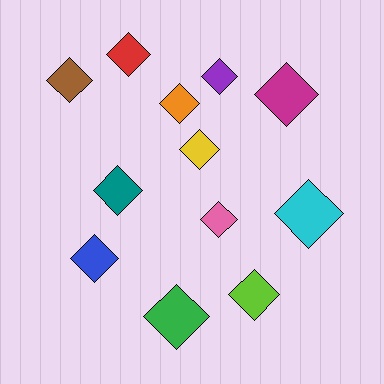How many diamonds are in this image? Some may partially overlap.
There are 12 diamonds.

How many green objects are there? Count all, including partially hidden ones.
There is 1 green object.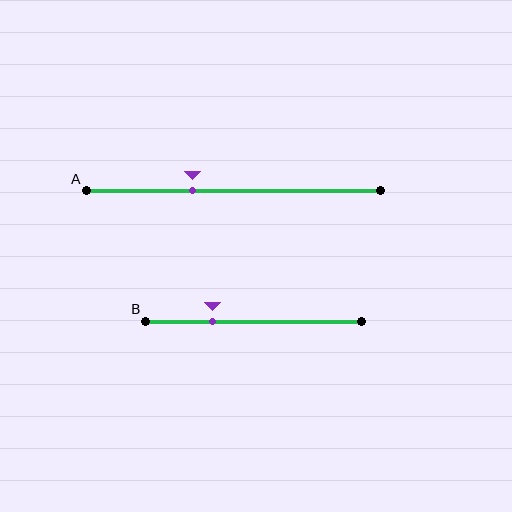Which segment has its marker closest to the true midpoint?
Segment A has its marker closest to the true midpoint.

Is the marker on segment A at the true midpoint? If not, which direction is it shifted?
No, the marker on segment A is shifted to the left by about 14% of the segment length.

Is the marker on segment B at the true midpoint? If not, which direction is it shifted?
No, the marker on segment B is shifted to the left by about 19% of the segment length.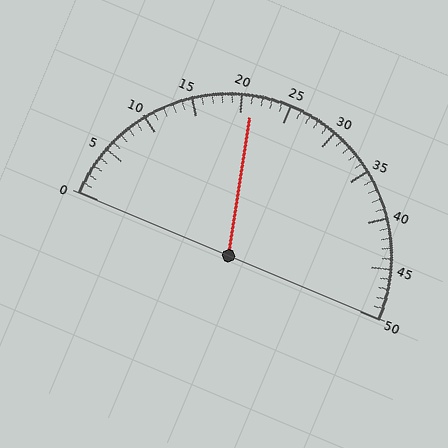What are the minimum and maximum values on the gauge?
The gauge ranges from 0 to 50.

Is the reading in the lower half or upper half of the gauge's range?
The reading is in the lower half of the range (0 to 50).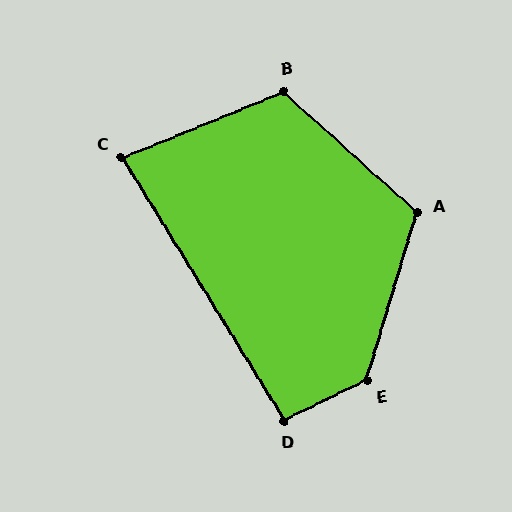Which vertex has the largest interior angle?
E, at approximately 132 degrees.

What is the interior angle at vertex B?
Approximately 116 degrees (obtuse).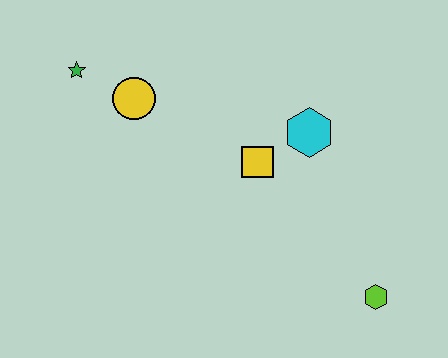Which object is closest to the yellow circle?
The green star is closest to the yellow circle.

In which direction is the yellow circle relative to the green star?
The yellow circle is to the right of the green star.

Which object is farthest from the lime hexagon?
The green star is farthest from the lime hexagon.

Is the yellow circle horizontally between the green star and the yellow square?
Yes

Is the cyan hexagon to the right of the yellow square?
Yes